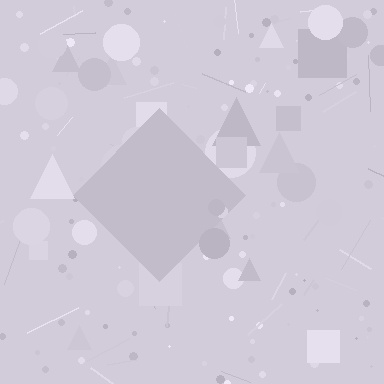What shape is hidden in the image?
A diamond is hidden in the image.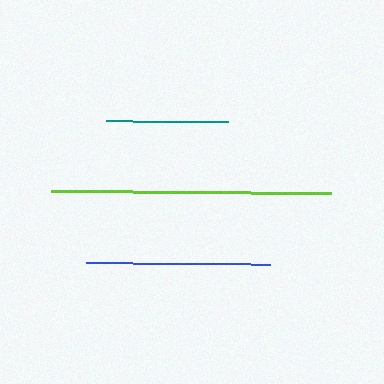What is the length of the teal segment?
The teal segment is approximately 122 pixels long.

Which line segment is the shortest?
The teal line is the shortest at approximately 122 pixels.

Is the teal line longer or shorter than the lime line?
The lime line is longer than the teal line.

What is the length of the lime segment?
The lime segment is approximately 280 pixels long.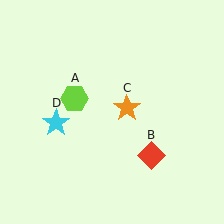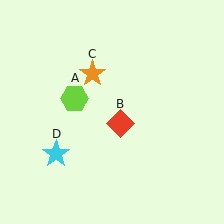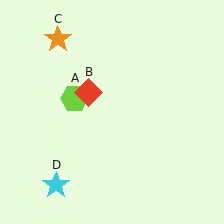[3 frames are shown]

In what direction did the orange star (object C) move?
The orange star (object C) moved up and to the left.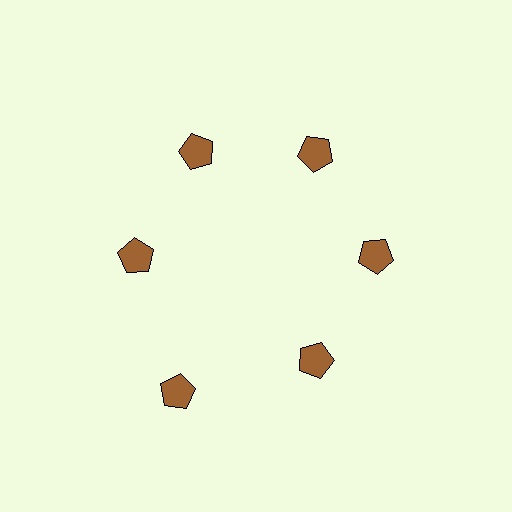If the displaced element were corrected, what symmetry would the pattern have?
It would have 6-fold rotational symmetry — the pattern would map onto itself every 60 degrees.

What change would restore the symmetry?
The symmetry would be restored by moving it inward, back onto the ring so that all 6 pentagons sit at equal angles and equal distance from the center.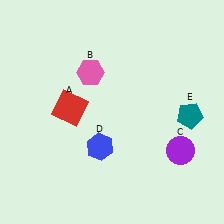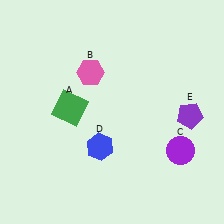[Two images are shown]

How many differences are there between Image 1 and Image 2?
There are 2 differences between the two images.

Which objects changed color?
A changed from red to green. E changed from teal to purple.